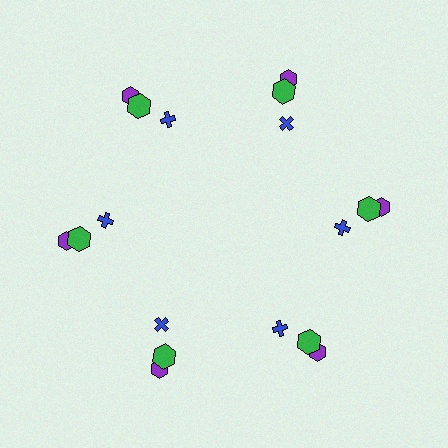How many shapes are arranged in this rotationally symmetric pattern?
There are 18 shapes, arranged in 6 groups of 3.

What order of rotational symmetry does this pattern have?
This pattern has 6-fold rotational symmetry.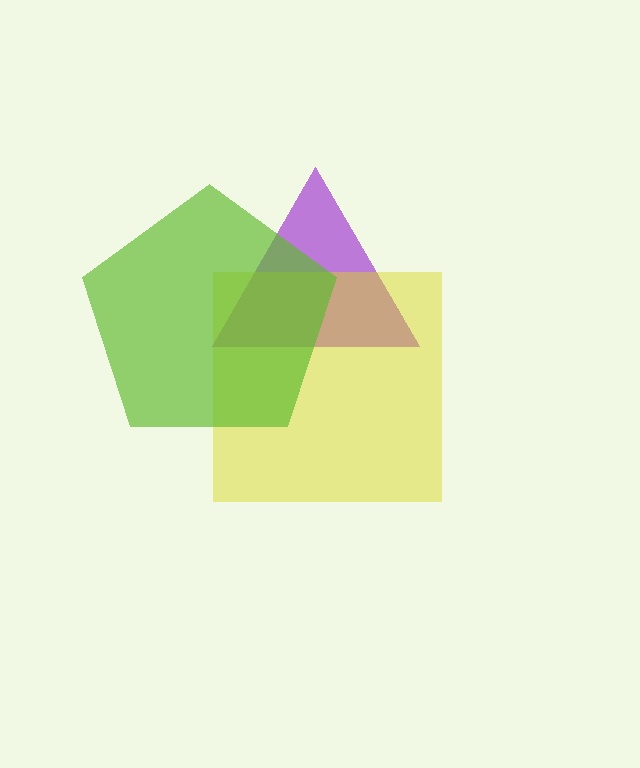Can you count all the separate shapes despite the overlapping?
Yes, there are 3 separate shapes.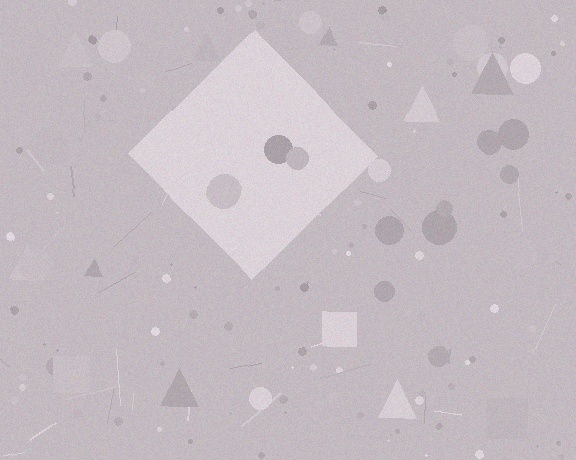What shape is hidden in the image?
A diamond is hidden in the image.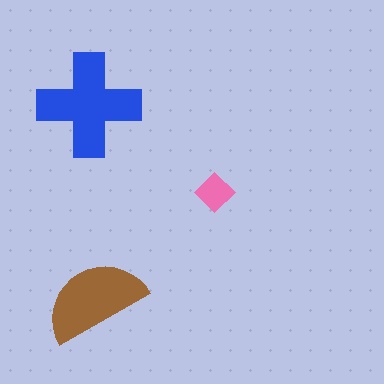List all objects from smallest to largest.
The pink diamond, the brown semicircle, the blue cross.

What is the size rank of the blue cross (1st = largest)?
1st.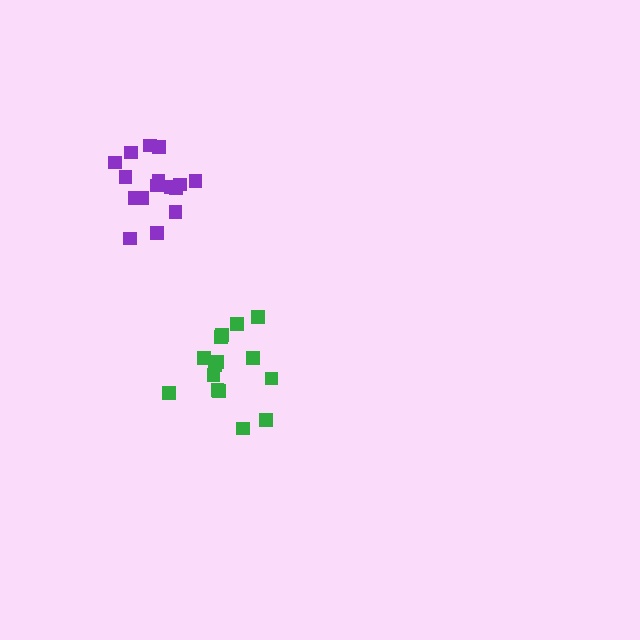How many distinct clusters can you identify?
There are 2 distinct clusters.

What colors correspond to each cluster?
The clusters are colored: purple, green.